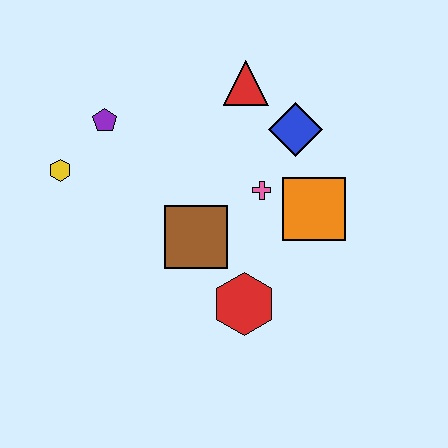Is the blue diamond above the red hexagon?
Yes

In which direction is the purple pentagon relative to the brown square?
The purple pentagon is above the brown square.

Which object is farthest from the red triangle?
The red hexagon is farthest from the red triangle.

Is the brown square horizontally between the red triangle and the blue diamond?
No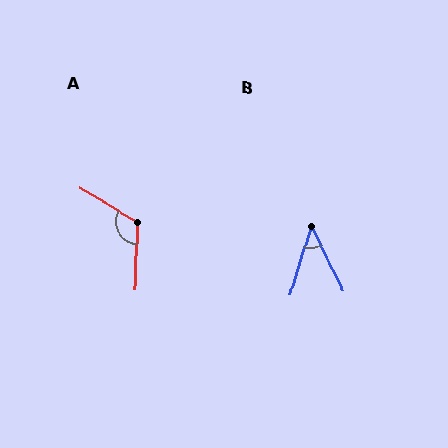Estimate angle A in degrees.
Approximately 119 degrees.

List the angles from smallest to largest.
B (43°), A (119°).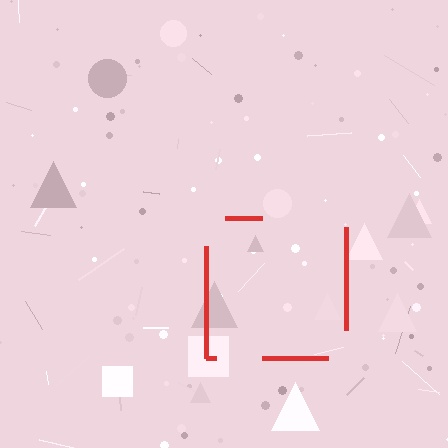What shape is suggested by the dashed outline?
The dashed outline suggests a square.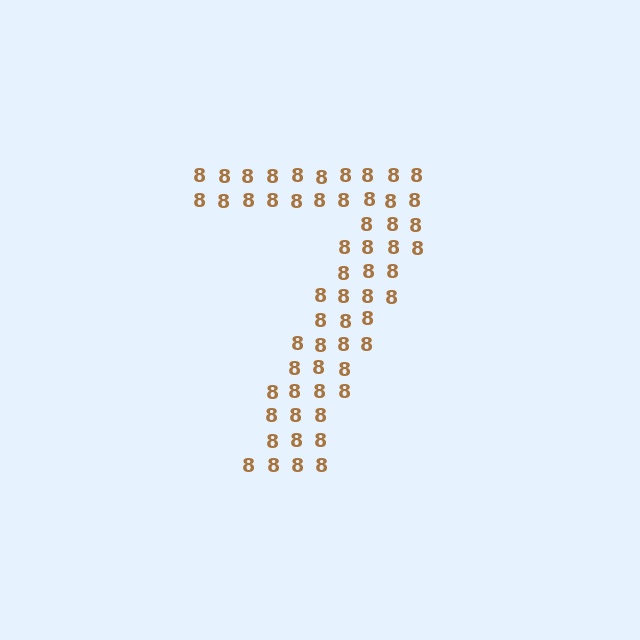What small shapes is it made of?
It is made of small digit 8's.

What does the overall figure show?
The overall figure shows the digit 7.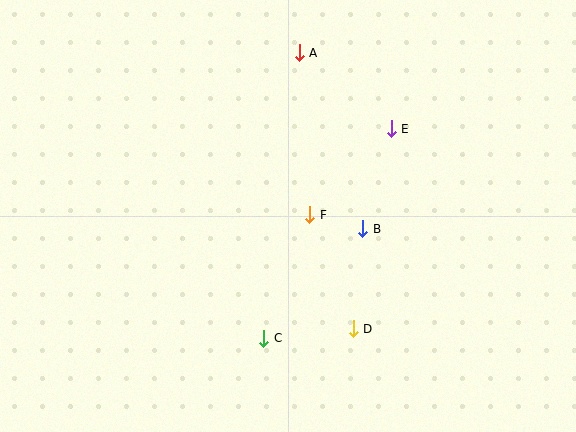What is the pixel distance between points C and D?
The distance between C and D is 90 pixels.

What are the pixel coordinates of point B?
Point B is at (363, 229).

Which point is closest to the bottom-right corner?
Point D is closest to the bottom-right corner.